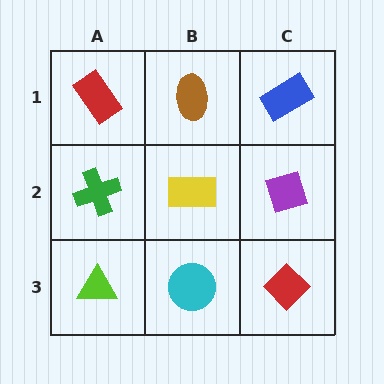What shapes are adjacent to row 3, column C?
A purple diamond (row 2, column C), a cyan circle (row 3, column B).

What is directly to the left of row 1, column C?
A brown ellipse.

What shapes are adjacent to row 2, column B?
A brown ellipse (row 1, column B), a cyan circle (row 3, column B), a green cross (row 2, column A), a purple diamond (row 2, column C).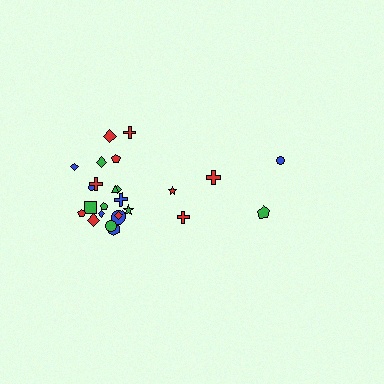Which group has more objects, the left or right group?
The left group.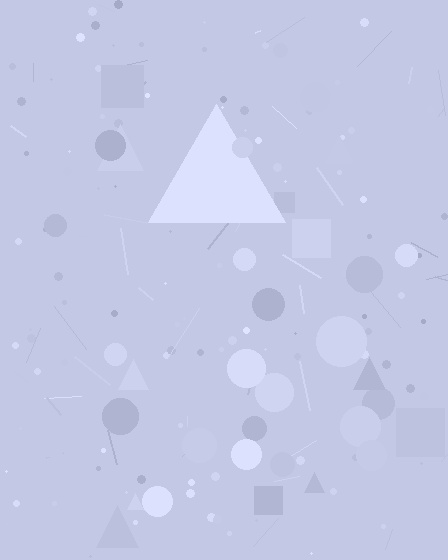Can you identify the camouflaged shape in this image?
The camouflaged shape is a triangle.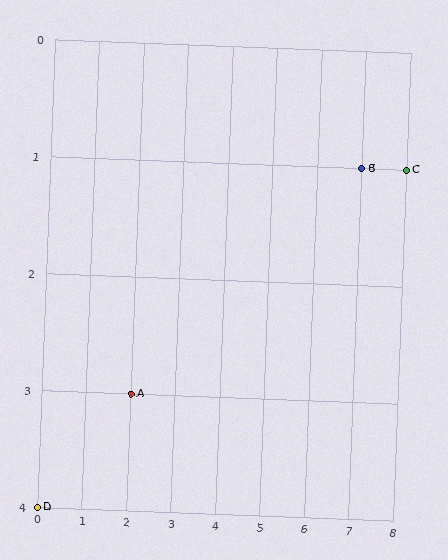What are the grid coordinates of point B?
Point B is at grid coordinates (7, 1).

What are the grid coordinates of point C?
Point C is at grid coordinates (8, 1).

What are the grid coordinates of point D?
Point D is at grid coordinates (0, 4).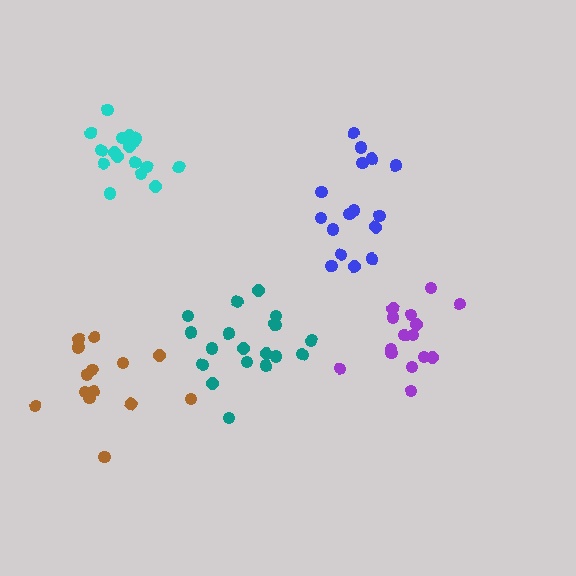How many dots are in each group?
Group 1: 15 dots, Group 2: 15 dots, Group 3: 19 dots, Group 4: 18 dots, Group 5: 16 dots (83 total).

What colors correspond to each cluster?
The clusters are colored: purple, brown, teal, cyan, blue.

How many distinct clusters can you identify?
There are 5 distinct clusters.